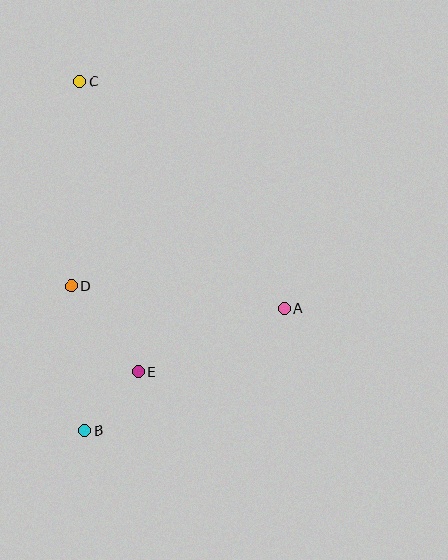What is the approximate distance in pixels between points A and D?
The distance between A and D is approximately 214 pixels.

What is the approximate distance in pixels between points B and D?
The distance between B and D is approximately 145 pixels.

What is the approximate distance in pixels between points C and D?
The distance between C and D is approximately 205 pixels.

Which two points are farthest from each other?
Points B and C are farthest from each other.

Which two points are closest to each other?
Points B and E are closest to each other.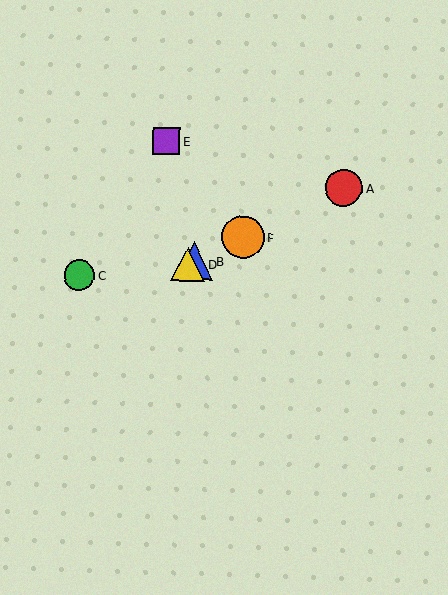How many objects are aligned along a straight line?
4 objects (A, B, D, F) are aligned along a straight line.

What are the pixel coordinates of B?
Object B is at (194, 261).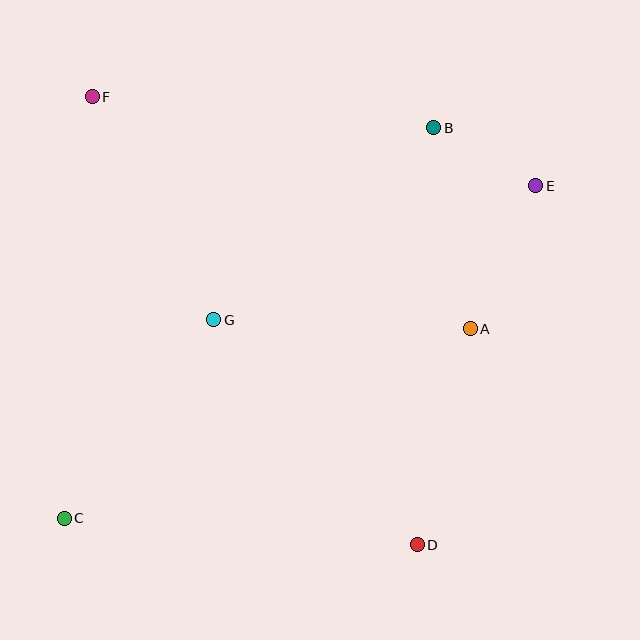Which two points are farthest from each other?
Points C and E are farthest from each other.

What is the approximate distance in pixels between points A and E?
The distance between A and E is approximately 157 pixels.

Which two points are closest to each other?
Points B and E are closest to each other.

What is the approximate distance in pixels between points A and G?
The distance between A and G is approximately 257 pixels.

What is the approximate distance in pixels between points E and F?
The distance between E and F is approximately 453 pixels.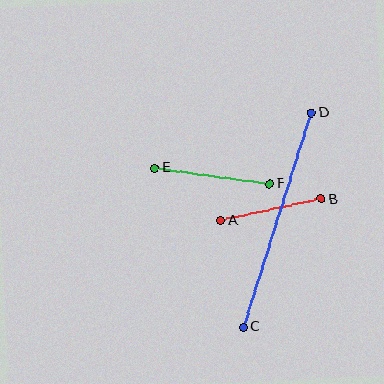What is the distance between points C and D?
The distance is approximately 225 pixels.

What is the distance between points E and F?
The distance is approximately 116 pixels.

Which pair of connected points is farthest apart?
Points C and D are farthest apart.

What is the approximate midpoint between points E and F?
The midpoint is at approximately (212, 176) pixels.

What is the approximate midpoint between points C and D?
The midpoint is at approximately (277, 220) pixels.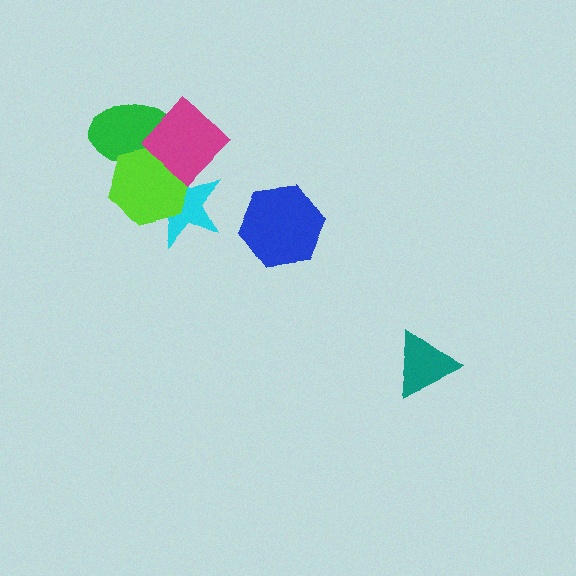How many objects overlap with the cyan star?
2 objects overlap with the cyan star.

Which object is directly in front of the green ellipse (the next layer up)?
The lime hexagon is directly in front of the green ellipse.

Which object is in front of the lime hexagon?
The magenta diamond is in front of the lime hexagon.